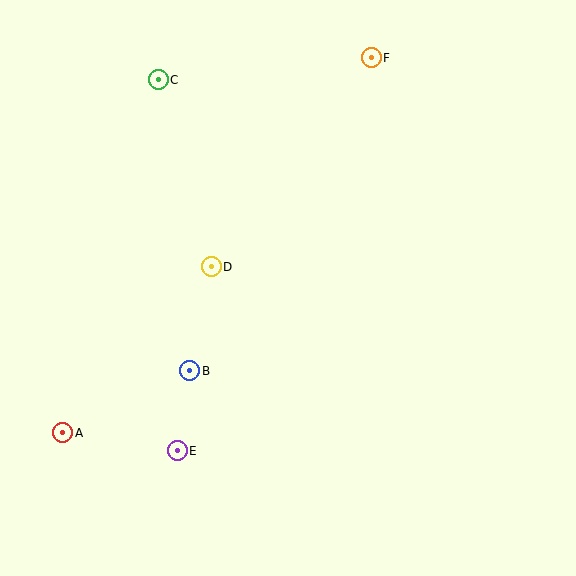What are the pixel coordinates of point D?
Point D is at (211, 267).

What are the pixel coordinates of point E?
Point E is at (177, 451).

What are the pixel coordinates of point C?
Point C is at (158, 80).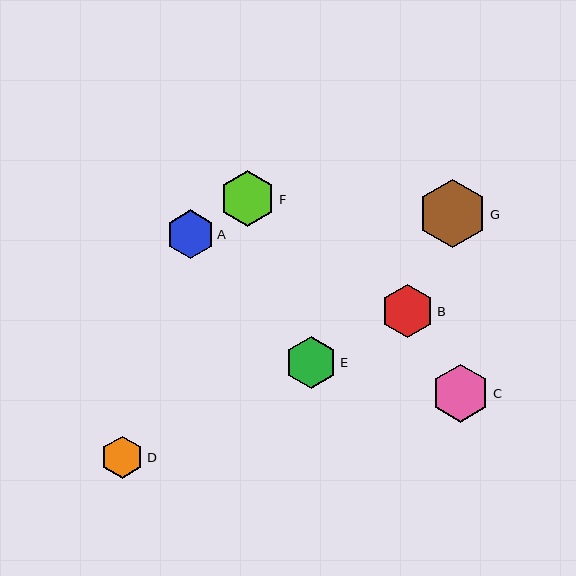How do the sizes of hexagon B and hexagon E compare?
Hexagon B and hexagon E are approximately the same size.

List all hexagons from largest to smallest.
From largest to smallest: G, C, F, B, E, A, D.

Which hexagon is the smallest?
Hexagon D is the smallest with a size of approximately 43 pixels.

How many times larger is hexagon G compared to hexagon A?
Hexagon G is approximately 1.4 times the size of hexagon A.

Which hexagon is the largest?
Hexagon G is the largest with a size of approximately 69 pixels.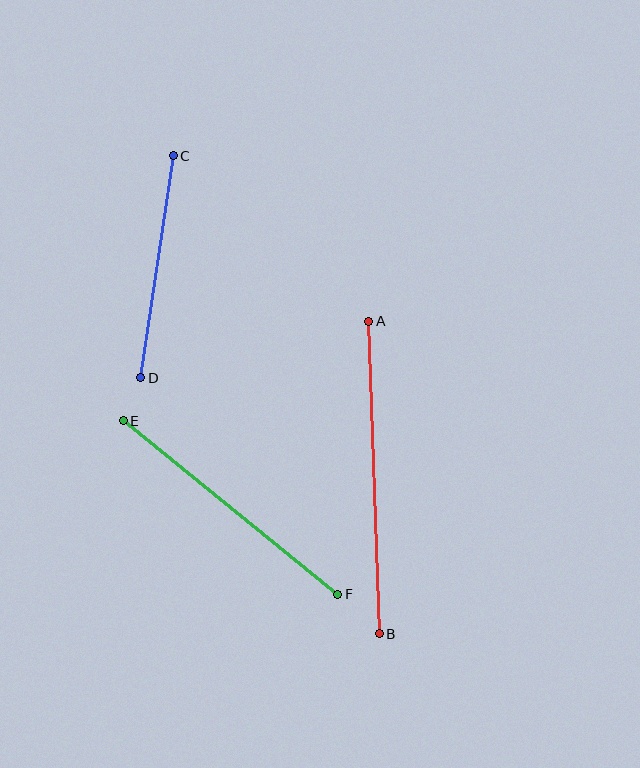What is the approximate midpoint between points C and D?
The midpoint is at approximately (157, 267) pixels.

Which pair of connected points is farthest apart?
Points A and B are farthest apart.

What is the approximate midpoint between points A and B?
The midpoint is at approximately (374, 477) pixels.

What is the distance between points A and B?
The distance is approximately 312 pixels.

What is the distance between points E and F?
The distance is approximately 276 pixels.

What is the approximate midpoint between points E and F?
The midpoint is at approximately (230, 507) pixels.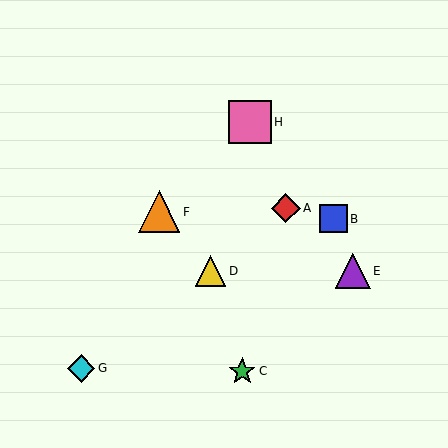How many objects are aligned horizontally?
2 objects (D, E) are aligned horizontally.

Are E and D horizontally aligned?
Yes, both are at y≈271.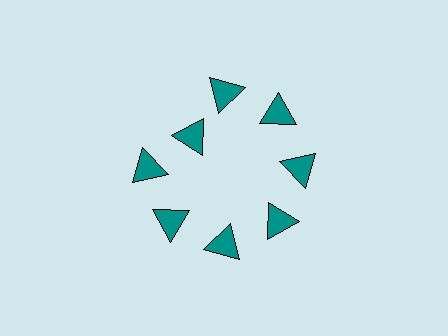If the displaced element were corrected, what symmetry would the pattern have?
It would have 8-fold rotational symmetry — the pattern would map onto itself every 45 degrees.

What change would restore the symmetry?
The symmetry would be restored by moving it outward, back onto the ring so that all 8 triangles sit at equal angles and equal distance from the center.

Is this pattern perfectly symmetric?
No. The 8 teal triangles are arranged in a ring, but one element near the 10 o'clock position is pulled inward toward the center, breaking the 8-fold rotational symmetry.